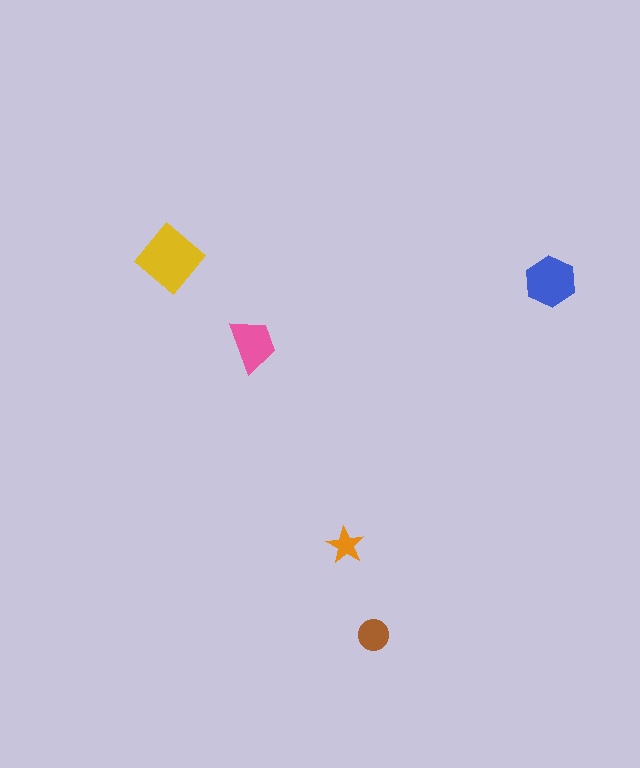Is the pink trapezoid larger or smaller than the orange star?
Larger.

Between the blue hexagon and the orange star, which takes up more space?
The blue hexagon.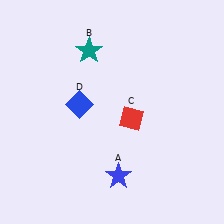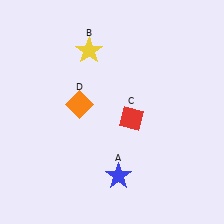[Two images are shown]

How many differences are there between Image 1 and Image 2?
There are 2 differences between the two images.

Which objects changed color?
B changed from teal to yellow. D changed from blue to orange.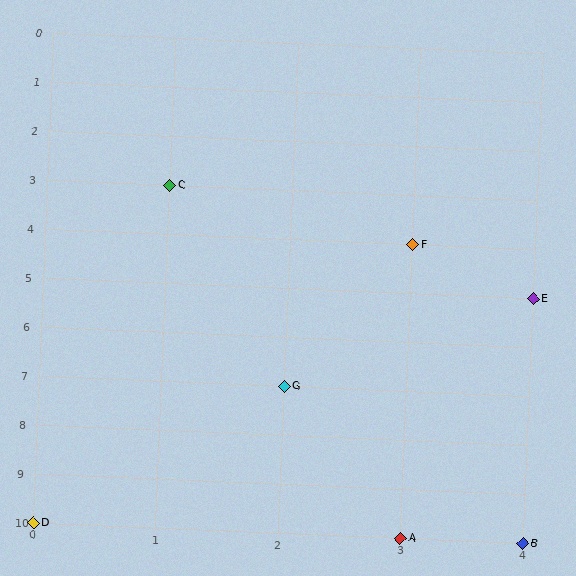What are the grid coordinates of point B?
Point B is at grid coordinates (4, 10).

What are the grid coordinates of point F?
Point F is at grid coordinates (3, 4).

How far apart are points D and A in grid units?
Points D and A are 3 columns apart.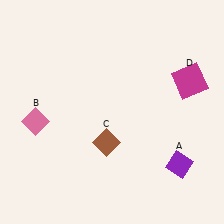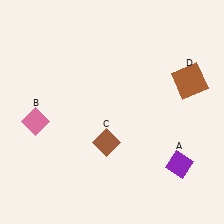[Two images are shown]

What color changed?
The square (D) changed from magenta in Image 1 to brown in Image 2.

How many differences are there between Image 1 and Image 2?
There is 1 difference between the two images.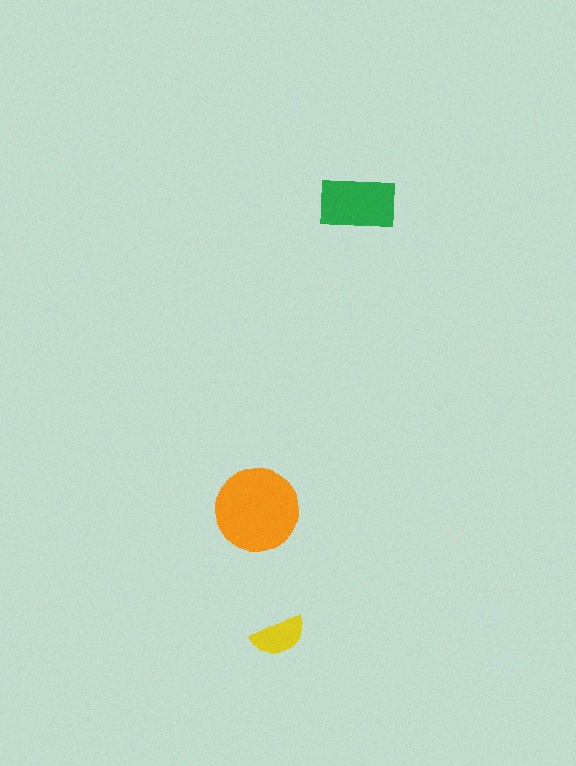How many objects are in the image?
There are 3 objects in the image.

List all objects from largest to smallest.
The orange circle, the green rectangle, the yellow semicircle.